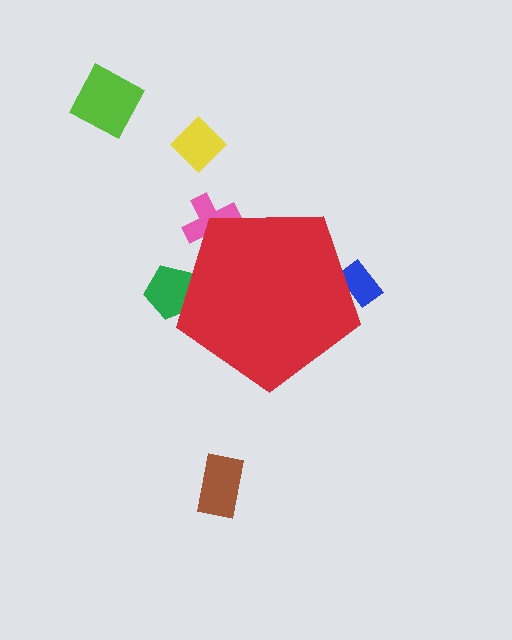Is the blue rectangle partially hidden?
Yes, the blue rectangle is partially hidden behind the red pentagon.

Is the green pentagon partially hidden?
Yes, the green pentagon is partially hidden behind the red pentagon.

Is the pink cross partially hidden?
Yes, the pink cross is partially hidden behind the red pentagon.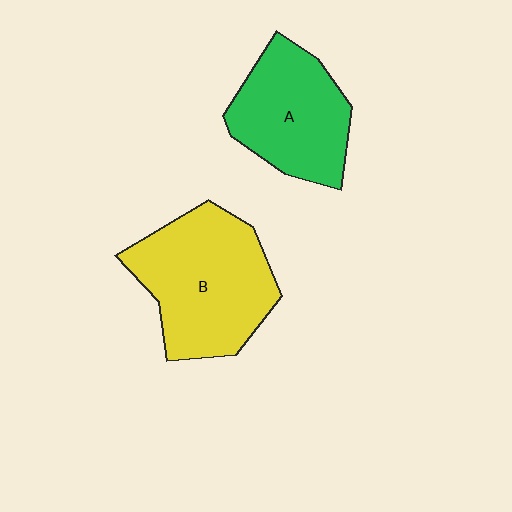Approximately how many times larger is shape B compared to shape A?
Approximately 1.3 times.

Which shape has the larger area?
Shape B (yellow).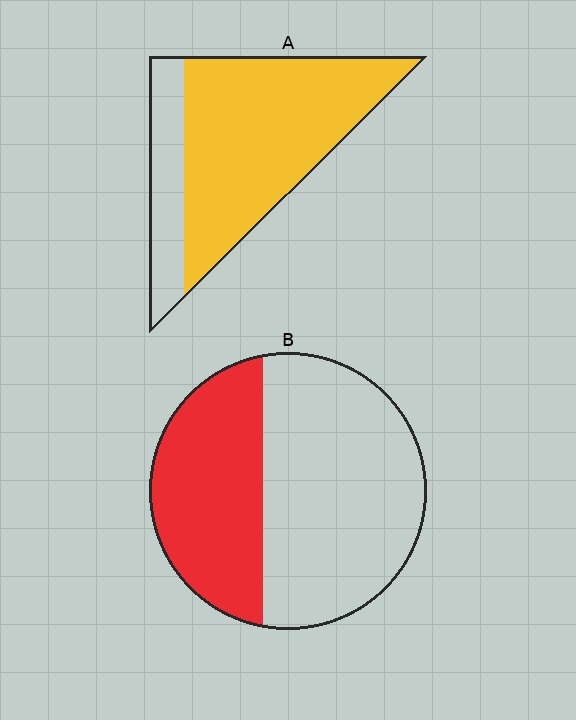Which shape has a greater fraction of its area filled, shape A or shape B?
Shape A.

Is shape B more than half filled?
No.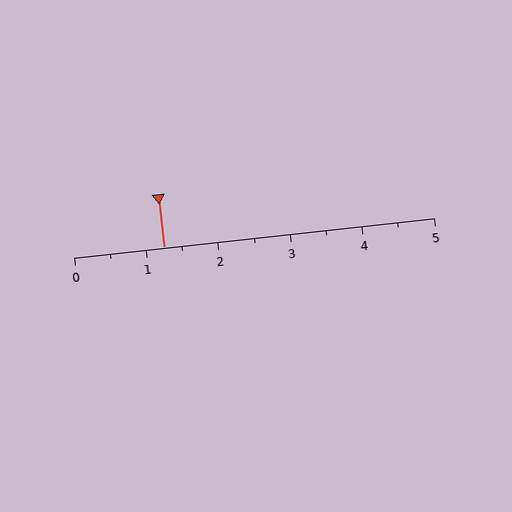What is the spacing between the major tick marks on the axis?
The major ticks are spaced 1 apart.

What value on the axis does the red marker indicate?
The marker indicates approximately 1.2.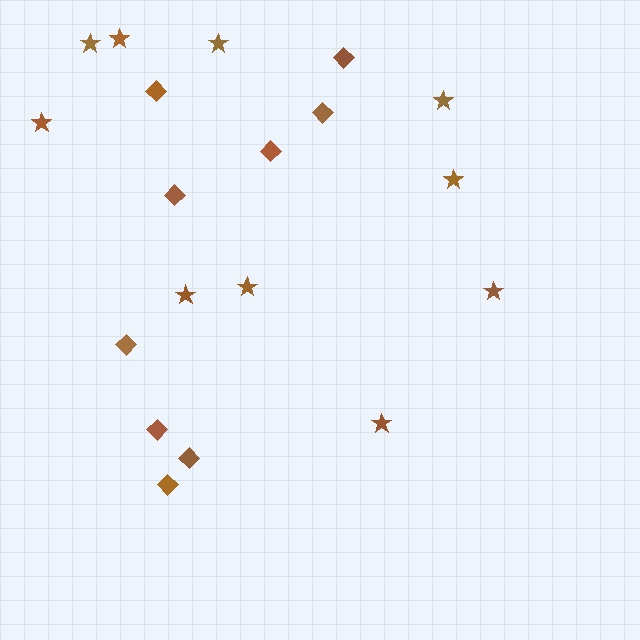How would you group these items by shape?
There are 2 groups: one group of diamonds (9) and one group of stars (10).